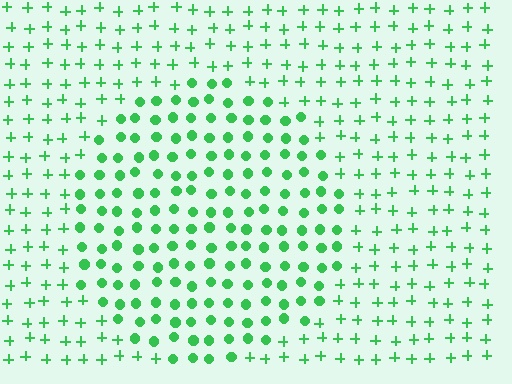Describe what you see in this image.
The image is filled with small green elements arranged in a uniform grid. A circle-shaped region contains circles, while the surrounding area contains plus signs. The boundary is defined purely by the change in element shape.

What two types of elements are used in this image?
The image uses circles inside the circle region and plus signs outside it.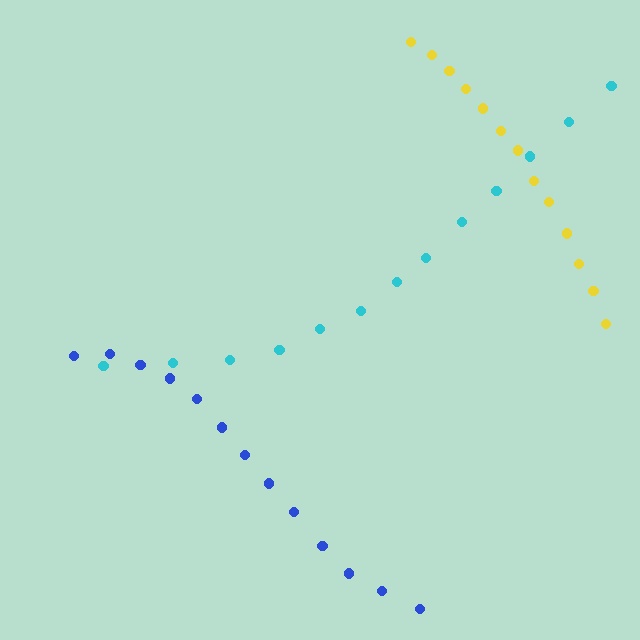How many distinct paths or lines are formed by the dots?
There are 3 distinct paths.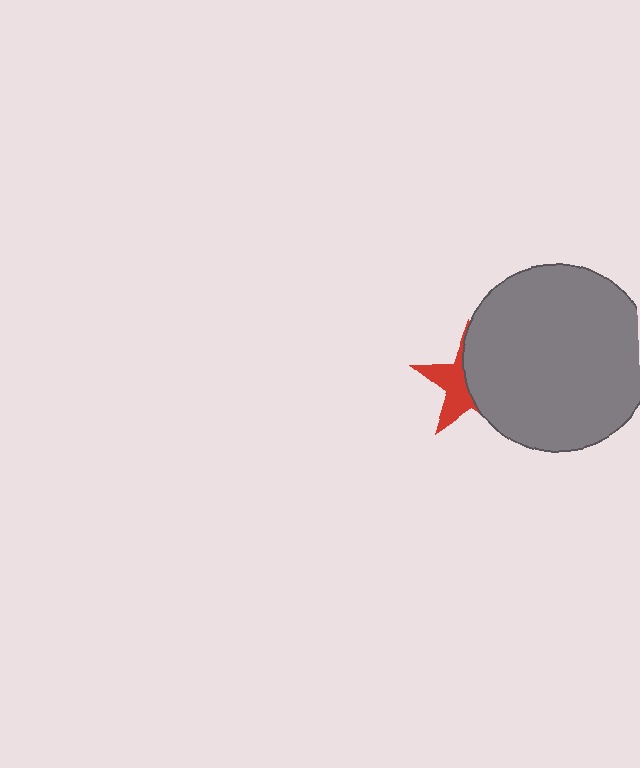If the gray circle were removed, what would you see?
You would see the complete red star.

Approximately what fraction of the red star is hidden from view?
Roughly 56% of the red star is hidden behind the gray circle.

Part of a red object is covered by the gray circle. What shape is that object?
It is a star.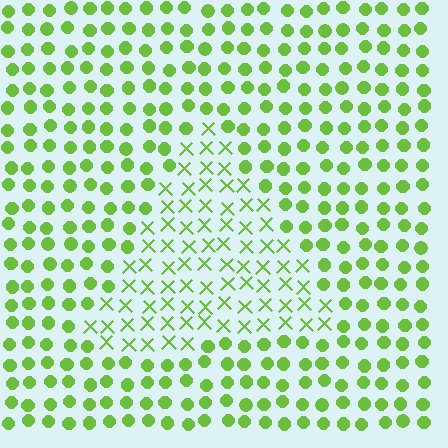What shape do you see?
I see a triangle.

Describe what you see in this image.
The image is filled with small lime elements arranged in a uniform grid. A triangle-shaped region contains X marks, while the surrounding area contains circles. The boundary is defined purely by the change in element shape.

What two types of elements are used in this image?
The image uses X marks inside the triangle region and circles outside it.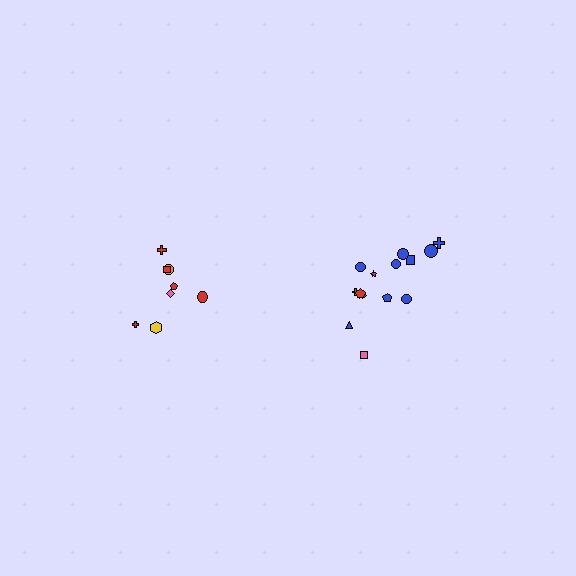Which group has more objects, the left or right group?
The right group.